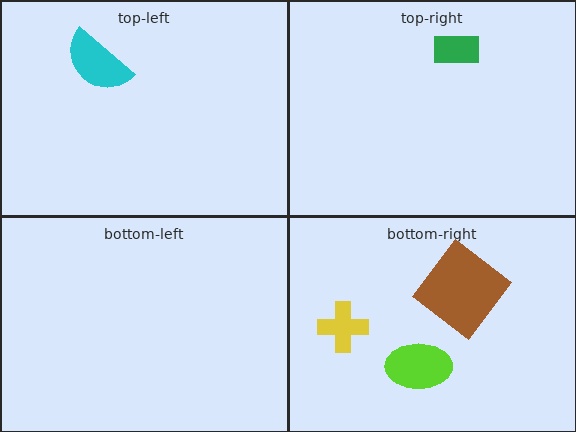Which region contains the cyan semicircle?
The top-left region.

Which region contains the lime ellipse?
The bottom-right region.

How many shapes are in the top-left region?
1.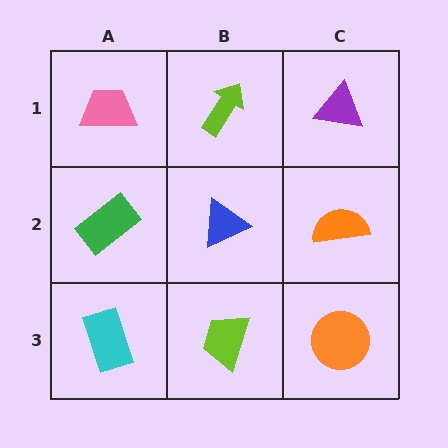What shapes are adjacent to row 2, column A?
A pink trapezoid (row 1, column A), a cyan rectangle (row 3, column A), a blue triangle (row 2, column B).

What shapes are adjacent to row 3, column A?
A green rectangle (row 2, column A), a lime trapezoid (row 3, column B).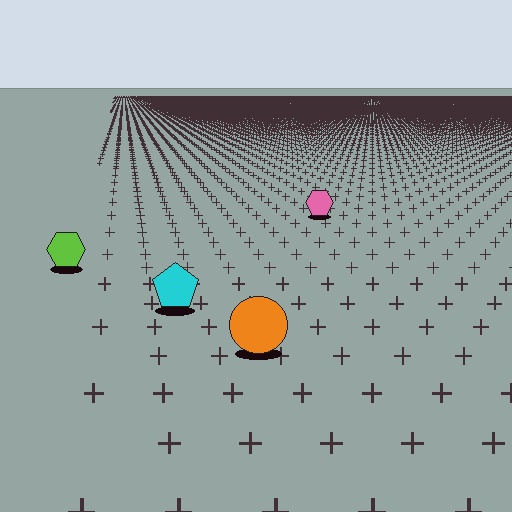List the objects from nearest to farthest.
From nearest to farthest: the orange circle, the cyan pentagon, the lime hexagon, the pink hexagon.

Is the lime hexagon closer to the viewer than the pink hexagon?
Yes. The lime hexagon is closer — you can tell from the texture gradient: the ground texture is coarser near it.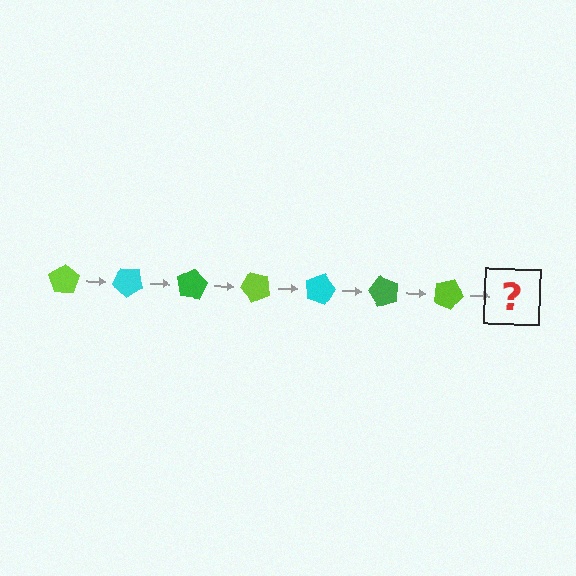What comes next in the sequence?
The next element should be a cyan pentagon, rotated 280 degrees from the start.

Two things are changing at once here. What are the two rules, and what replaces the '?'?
The two rules are that it rotates 40 degrees each step and the color cycles through lime, cyan, and green. The '?' should be a cyan pentagon, rotated 280 degrees from the start.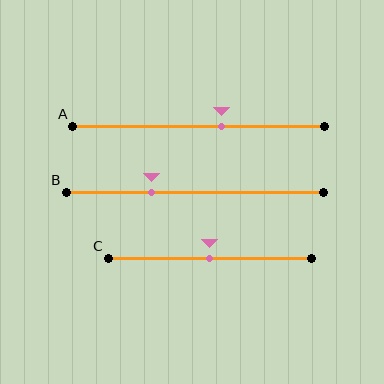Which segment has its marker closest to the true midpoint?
Segment C has its marker closest to the true midpoint.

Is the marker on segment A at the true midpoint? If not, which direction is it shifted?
No, the marker on segment A is shifted to the right by about 9% of the segment length.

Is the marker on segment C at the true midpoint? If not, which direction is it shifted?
Yes, the marker on segment C is at the true midpoint.